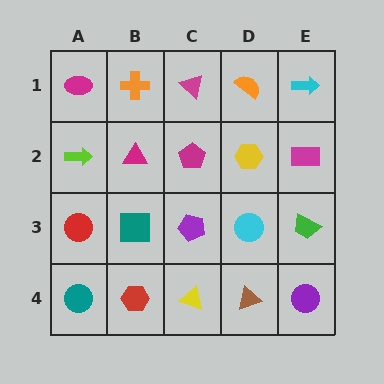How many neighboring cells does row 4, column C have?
3.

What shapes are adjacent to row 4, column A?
A red circle (row 3, column A), a red hexagon (row 4, column B).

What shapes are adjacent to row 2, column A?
A magenta ellipse (row 1, column A), a red circle (row 3, column A), a magenta triangle (row 2, column B).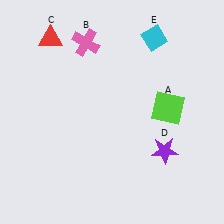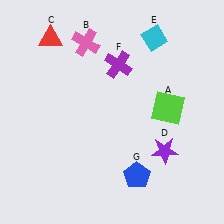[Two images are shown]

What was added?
A purple cross (F), a blue pentagon (G) were added in Image 2.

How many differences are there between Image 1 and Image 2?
There are 2 differences between the two images.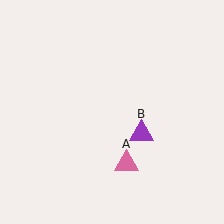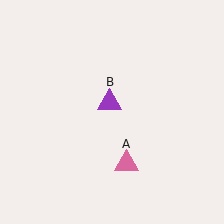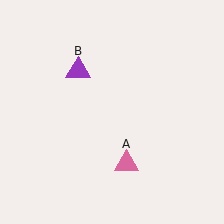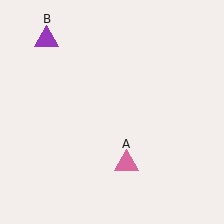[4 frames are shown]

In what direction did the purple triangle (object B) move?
The purple triangle (object B) moved up and to the left.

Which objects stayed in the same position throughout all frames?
Pink triangle (object A) remained stationary.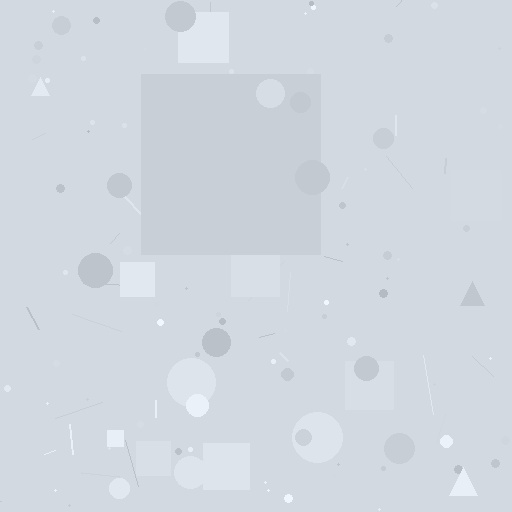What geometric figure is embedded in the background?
A square is embedded in the background.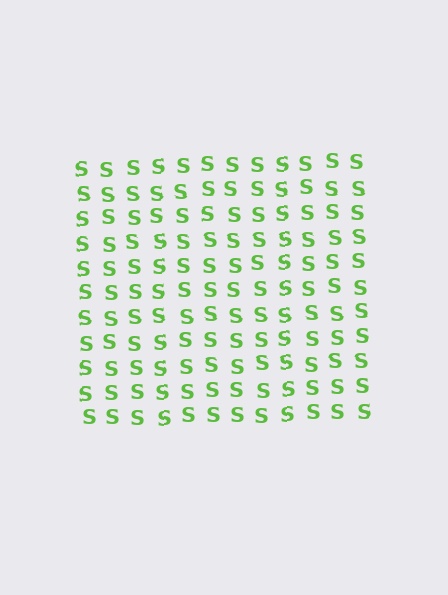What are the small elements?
The small elements are letter S's.